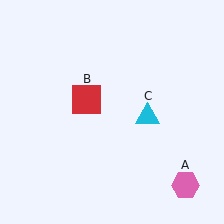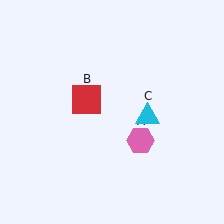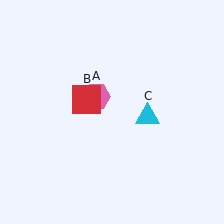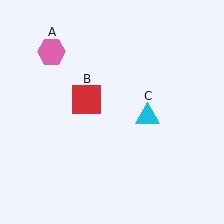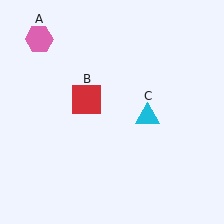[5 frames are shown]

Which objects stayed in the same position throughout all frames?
Red square (object B) and cyan triangle (object C) remained stationary.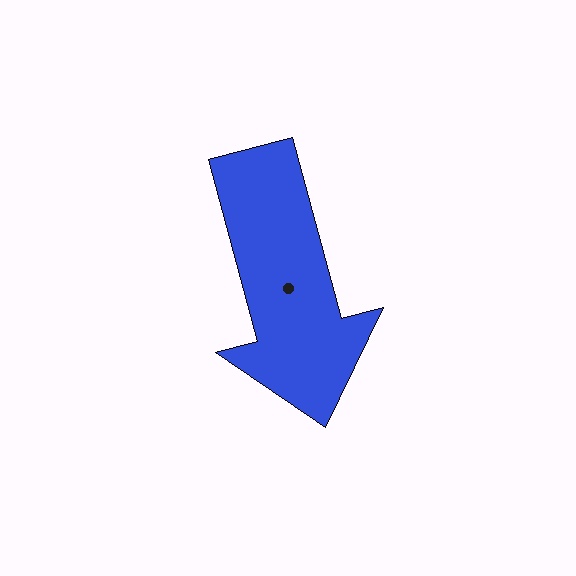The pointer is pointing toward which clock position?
Roughly 5 o'clock.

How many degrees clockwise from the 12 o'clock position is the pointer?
Approximately 165 degrees.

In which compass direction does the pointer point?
South.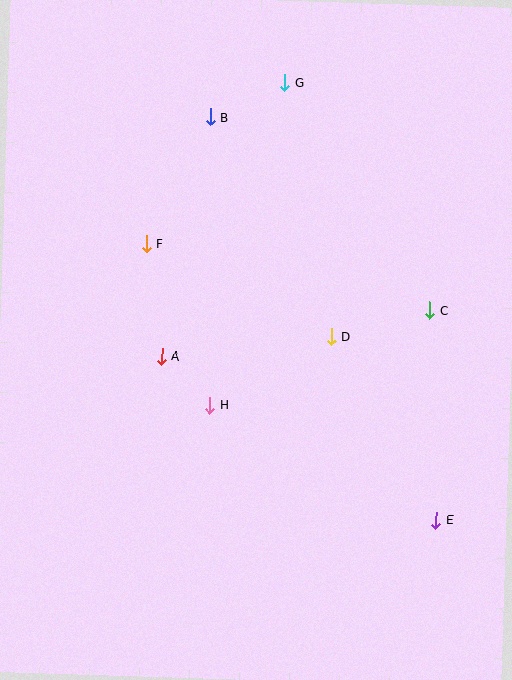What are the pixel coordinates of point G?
Point G is at (285, 83).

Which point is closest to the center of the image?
Point D at (332, 337) is closest to the center.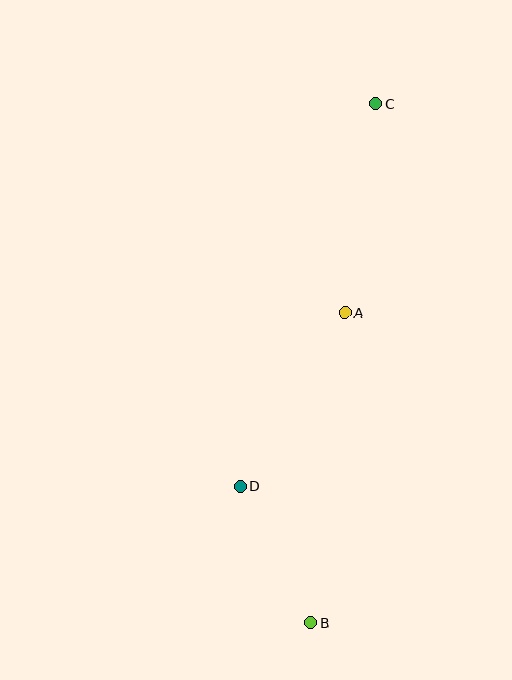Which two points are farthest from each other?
Points B and C are farthest from each other.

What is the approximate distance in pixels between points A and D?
The distance between A and D is approximately 203 pixels.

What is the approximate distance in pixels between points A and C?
The distance between A and C is approximately 211 pixels.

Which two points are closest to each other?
Points B and D are closest to each other.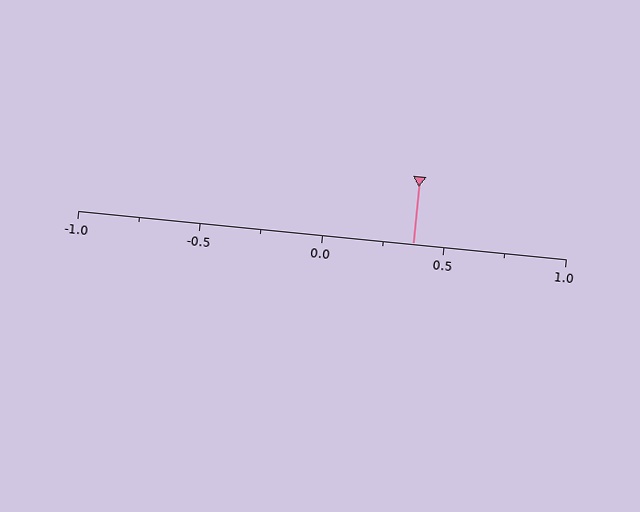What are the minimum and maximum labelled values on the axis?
The axis runs from -1.0 to 1.0.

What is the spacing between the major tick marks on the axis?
The major ticks are spaced 0.5 apart.